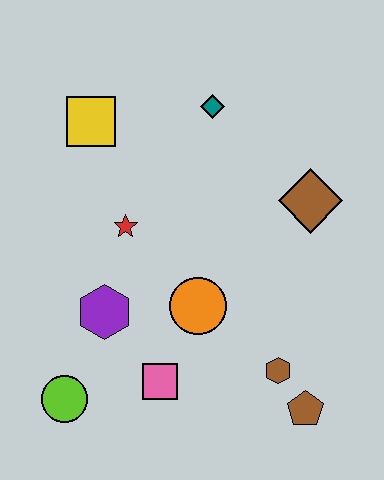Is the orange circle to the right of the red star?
Yes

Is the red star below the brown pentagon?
No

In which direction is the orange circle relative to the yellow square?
The orange circle is below the yellow square.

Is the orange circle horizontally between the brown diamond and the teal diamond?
No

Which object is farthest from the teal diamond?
The lime circle is farthest from the teal diamond.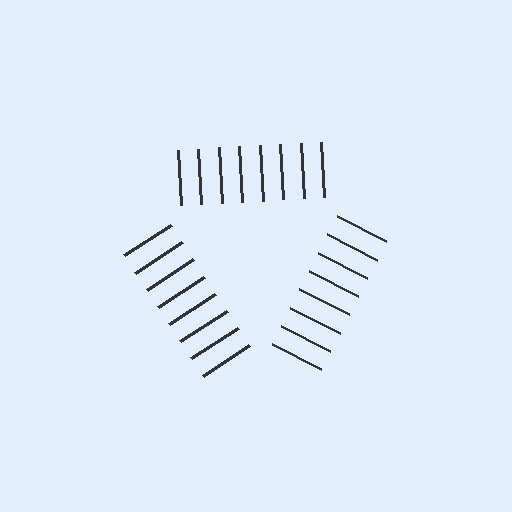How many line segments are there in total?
24 — 8 along each of the 3 edges.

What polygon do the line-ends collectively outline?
An illusory triangle — the line segments terminate on its edges but no continuous stroke is drawn.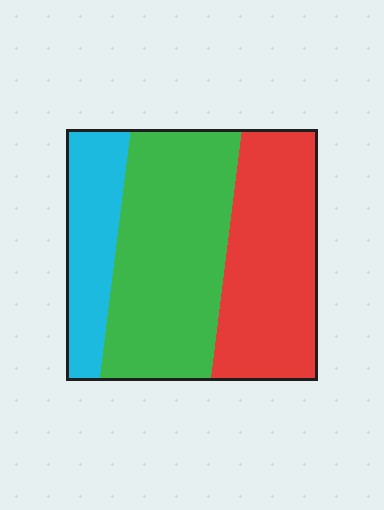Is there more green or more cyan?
Green.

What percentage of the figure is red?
Red covers 36% of the figure.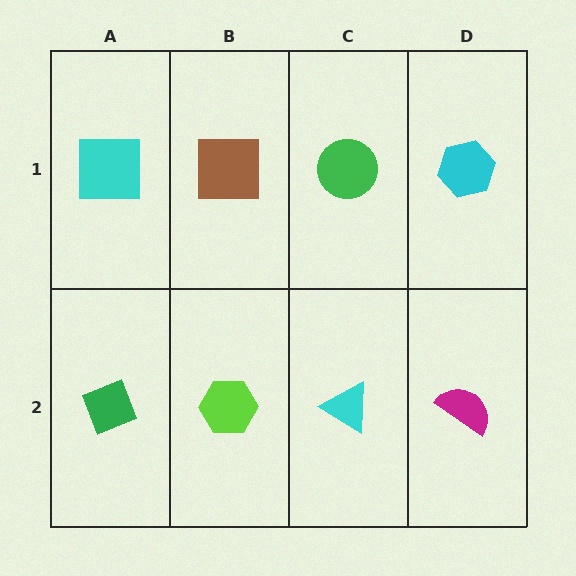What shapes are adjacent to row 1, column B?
A lime hexagon (row 2, column B), a cyan square (row 1, column A), a green circle (row 1, column C).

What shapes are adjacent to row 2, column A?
A cyan square (row 1, column A), a lime hexagon (row 2, column B).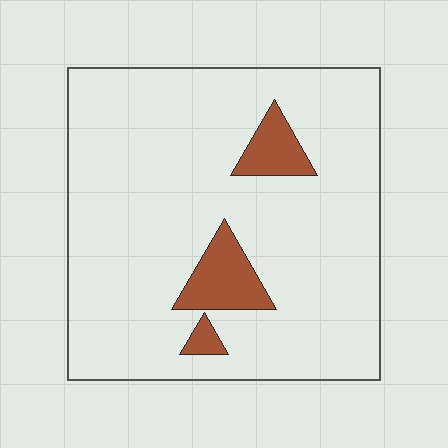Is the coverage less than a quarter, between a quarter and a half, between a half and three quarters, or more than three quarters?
Less than a quarter.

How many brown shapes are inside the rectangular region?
3.